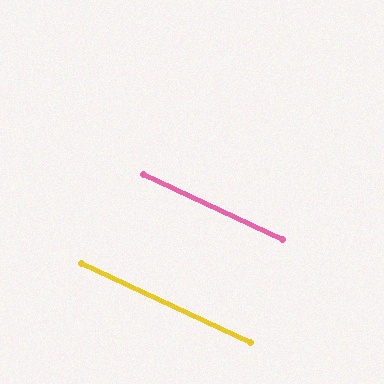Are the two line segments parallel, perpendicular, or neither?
Parallel — their directions differ by only 0.4°.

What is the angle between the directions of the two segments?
Approximately 0 degrees.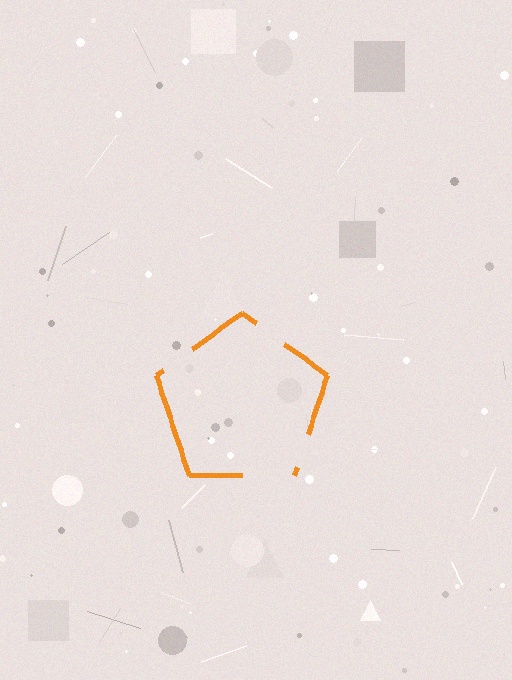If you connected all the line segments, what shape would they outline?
They would outline a pentagon.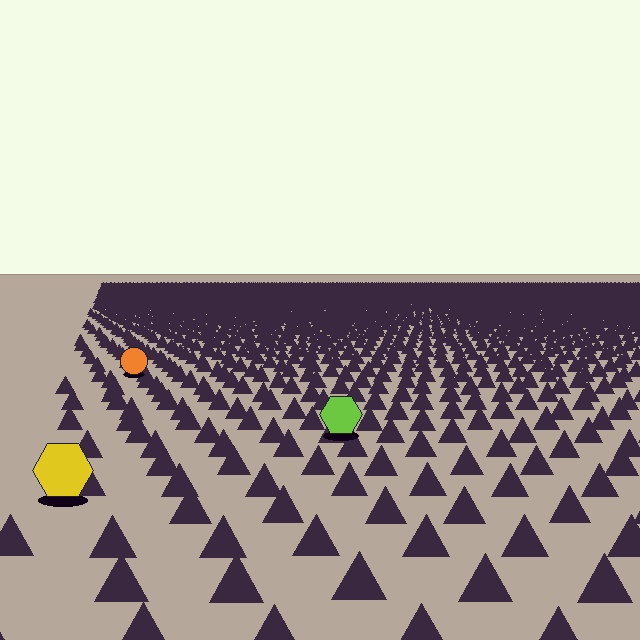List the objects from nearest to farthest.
From nearest to farthest: the yellow hexagon, the lime hexagon, the orange circle.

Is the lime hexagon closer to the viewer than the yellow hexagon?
No. The yellow hexagon is closer — you can tell from the texture gradient: the ground texture is coarser near it.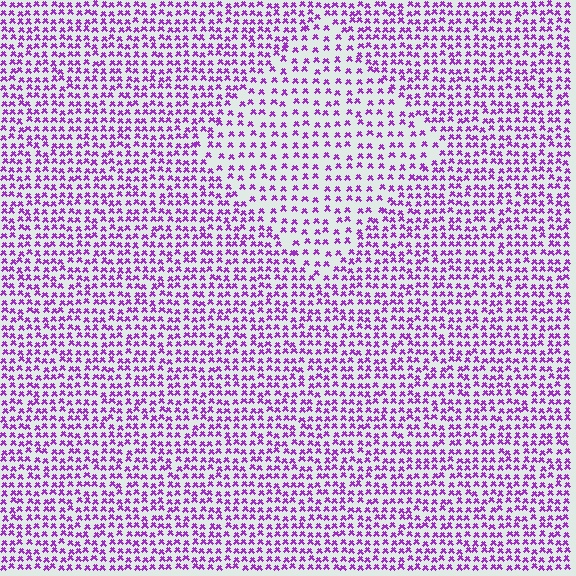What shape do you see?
I see a diamond.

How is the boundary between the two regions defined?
The boundary is defined by a change in element density (approximately 1.7x ratio). All elements are the same color, size, and shape.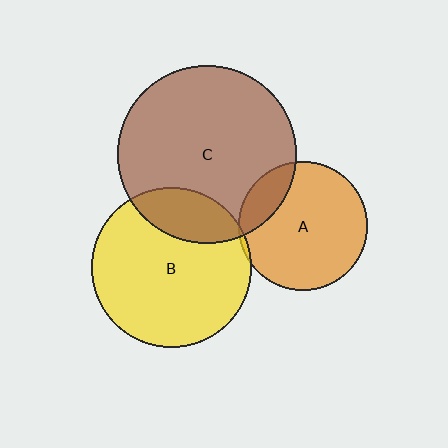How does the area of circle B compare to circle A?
Approximately 1.5 times.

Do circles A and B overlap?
Yes.